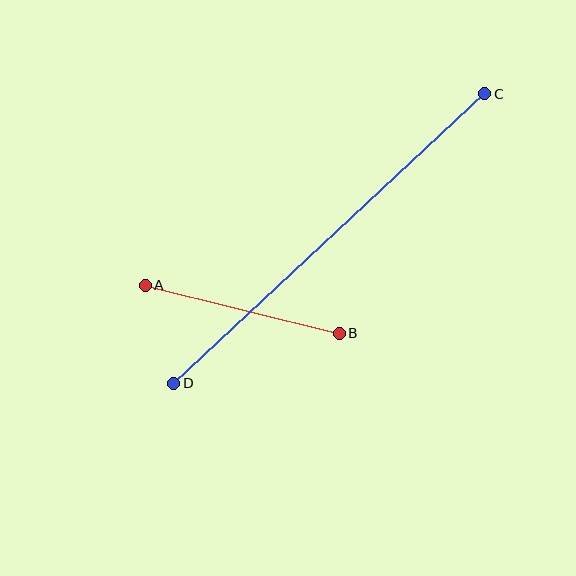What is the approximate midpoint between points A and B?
The midpoint is at approximately (242, 309) pixels.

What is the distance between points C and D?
The distance is approximately 425 pixels.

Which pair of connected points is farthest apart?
Points C and D are farthest apart.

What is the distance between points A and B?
The distance is approximately 200 pixels.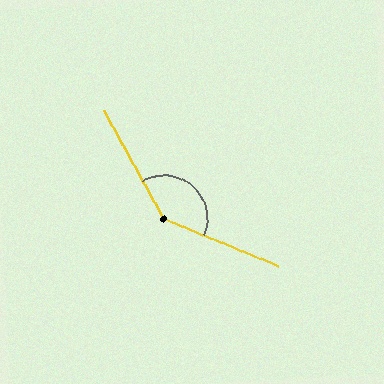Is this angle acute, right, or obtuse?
It is obtuse.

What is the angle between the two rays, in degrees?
Approximately 141 degrees.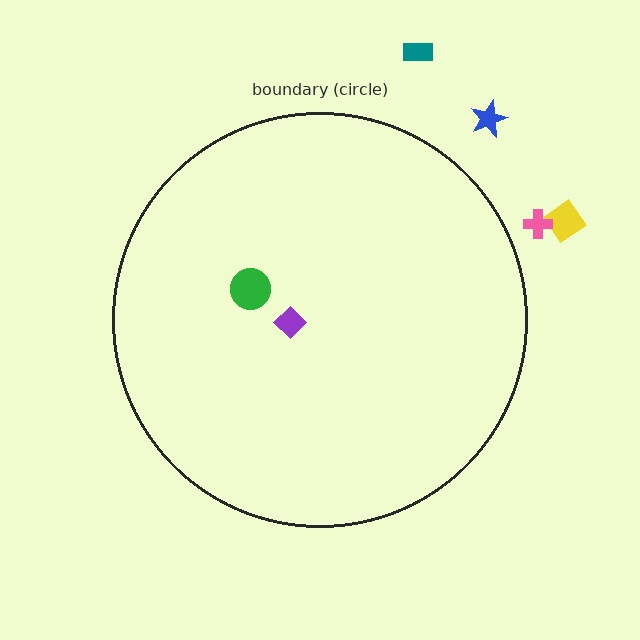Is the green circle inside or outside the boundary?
Inside.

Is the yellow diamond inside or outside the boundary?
Outside.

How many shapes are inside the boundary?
2 inside, 4 outside.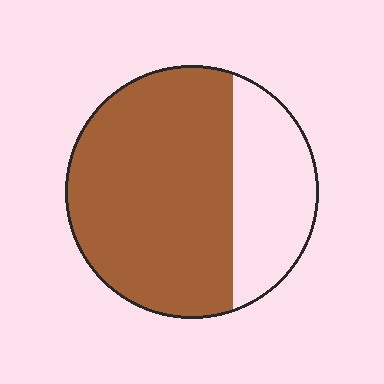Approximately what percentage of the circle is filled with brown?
Approximately 70%.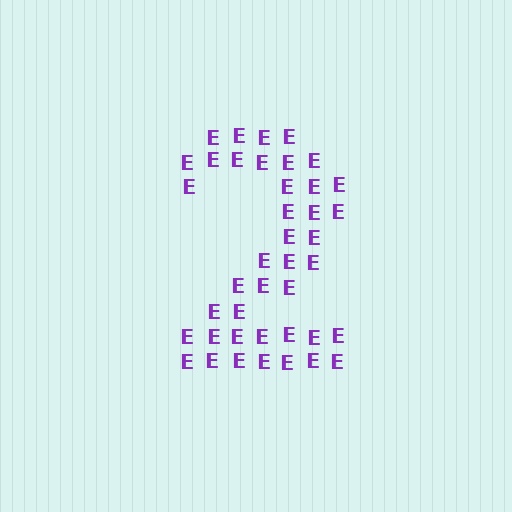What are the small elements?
The small elements are letter E's.